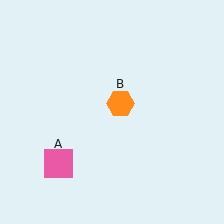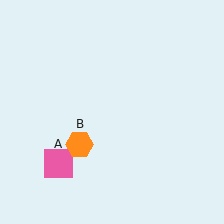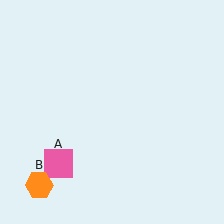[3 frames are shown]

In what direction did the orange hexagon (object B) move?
The orange hexagon (object B) moved down and to the left.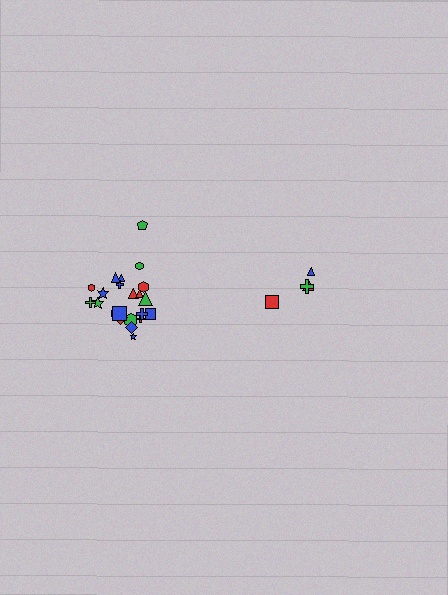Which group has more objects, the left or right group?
The left group.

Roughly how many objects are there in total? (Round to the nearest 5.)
Roughly 25 objects in total.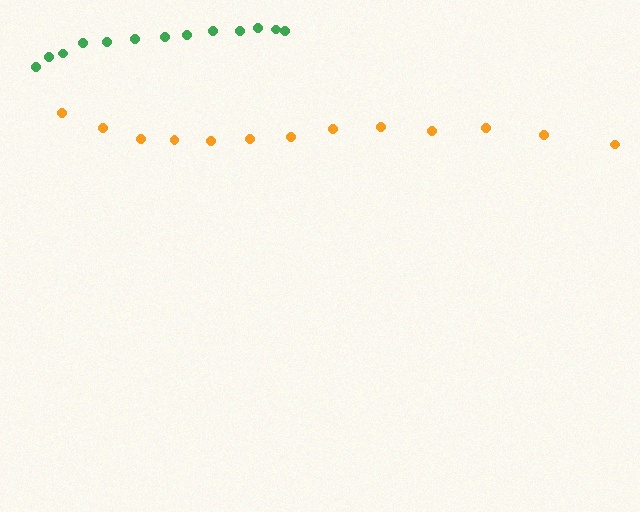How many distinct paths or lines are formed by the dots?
There are 2 distinct paths.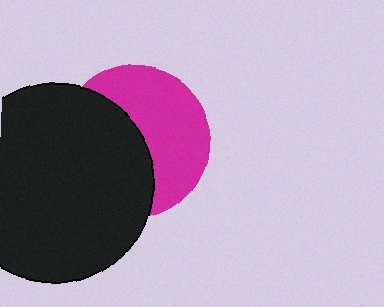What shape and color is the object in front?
The object in front is a black circle.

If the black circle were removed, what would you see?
You would see the complete magenta circle.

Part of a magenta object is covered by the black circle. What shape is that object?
It is a circle.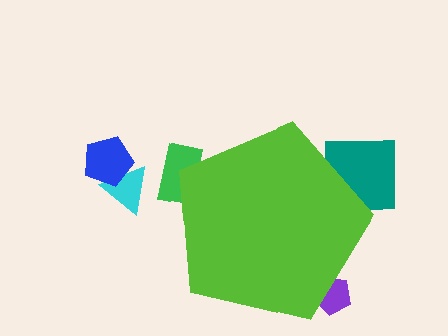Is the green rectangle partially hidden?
Yes, the green rectangle is partially hidden behind the lime pentagon.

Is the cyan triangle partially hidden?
No, the cyan triangle is fully visible.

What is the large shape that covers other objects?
A lime pentagon.